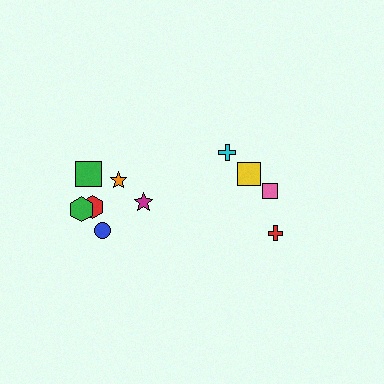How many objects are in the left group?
There are 6 objects.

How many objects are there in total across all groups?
There are 10 objects.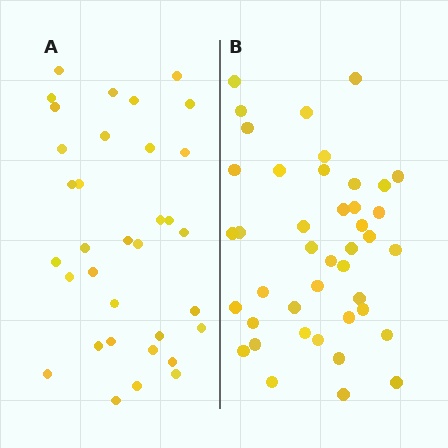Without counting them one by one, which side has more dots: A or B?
Region B (the right region) has more dots.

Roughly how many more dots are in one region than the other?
Region B has roughly 8 or so more dots than region A.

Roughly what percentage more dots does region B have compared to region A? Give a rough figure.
About 25% more.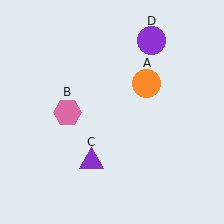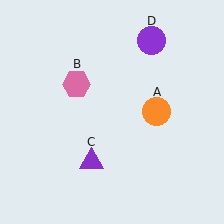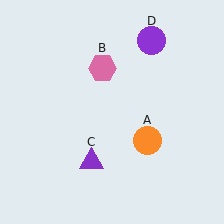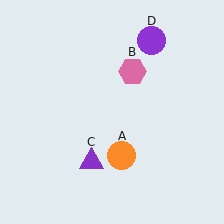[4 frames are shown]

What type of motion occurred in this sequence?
The orange circle (object A), pink hexagon (object B) rotated clockwise around the center of the scene.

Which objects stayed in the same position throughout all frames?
Purple triangle (object C) and purple circle (object D) remained stationary.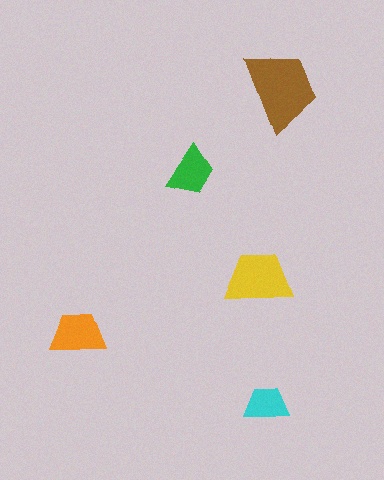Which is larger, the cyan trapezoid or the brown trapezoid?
The brown one.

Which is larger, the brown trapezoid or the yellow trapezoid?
The brown one.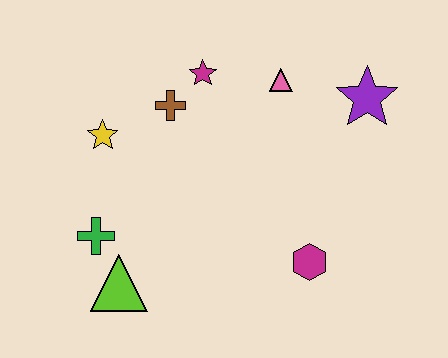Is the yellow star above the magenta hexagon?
Yes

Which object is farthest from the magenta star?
The lime triangle is farthest from the magenta star.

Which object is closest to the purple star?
The pink triangle is closest to the purple star.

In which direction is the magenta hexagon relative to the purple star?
The magenta hexagon is below the purple star.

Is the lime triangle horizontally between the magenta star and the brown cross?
No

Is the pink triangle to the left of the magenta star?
No